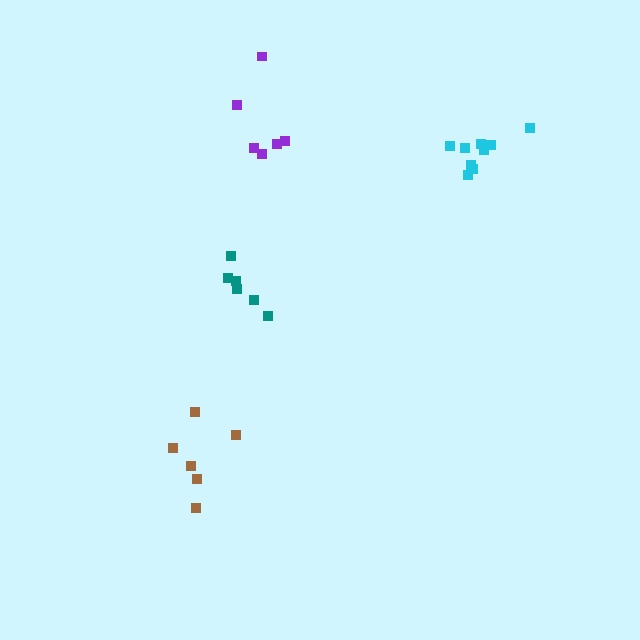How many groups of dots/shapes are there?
There are 4 groups.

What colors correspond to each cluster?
The clusters are colored: brown, cyan, teal, purple.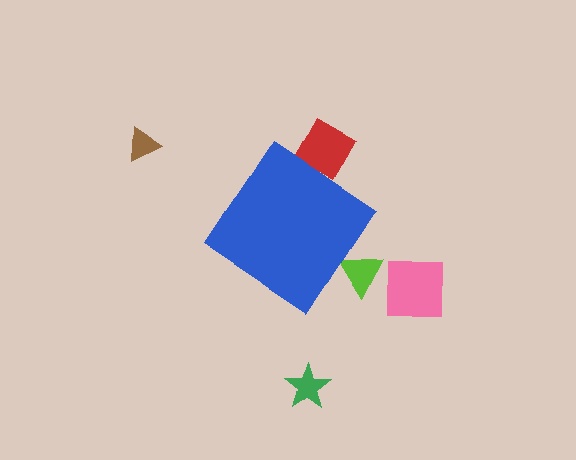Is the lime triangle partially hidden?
Yes, the lime triangle is partially hidden behind the blue diamond.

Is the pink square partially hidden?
No, the pink square is fully visible.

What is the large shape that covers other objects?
A blue diamond.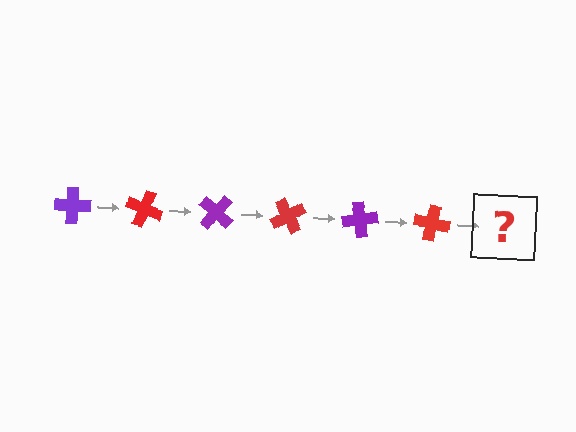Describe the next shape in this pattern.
It should be a purple cross, rotated 120 degrees from the start.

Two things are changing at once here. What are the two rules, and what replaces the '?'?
The two rules are that it rotates 20 degrees each step and the color cycles through purple and red. The '?' should be a purple cross, rotated 120 degrees from the start.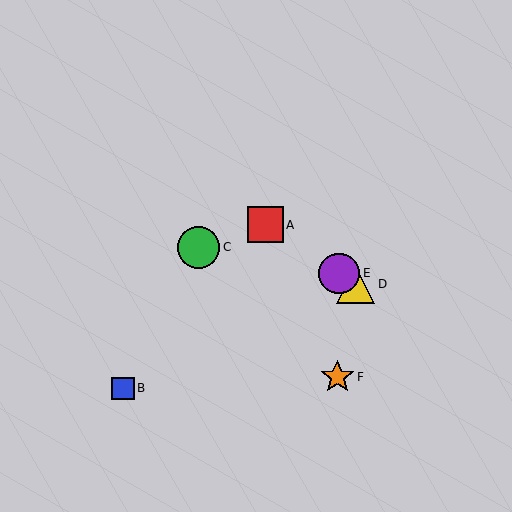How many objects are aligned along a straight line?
3 objects (A, D, E) are aligned along a straight line.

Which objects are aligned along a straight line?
Objects A, D, E are aligned along a straight line.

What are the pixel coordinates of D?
Object D is at (356, 284).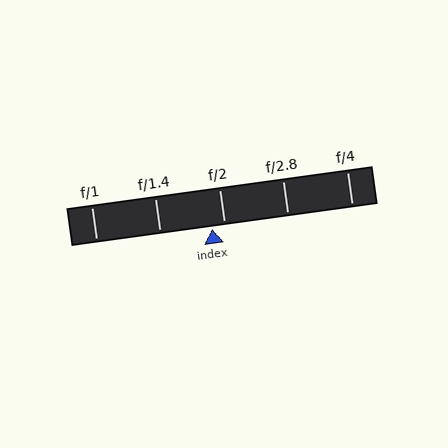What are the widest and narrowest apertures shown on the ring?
The widest aperture shown is f/1 and the narrowest is f/4.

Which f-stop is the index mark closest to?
The index mark is closest to f/2.